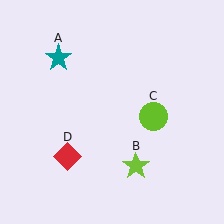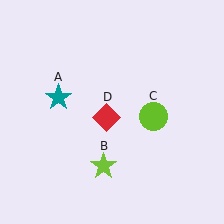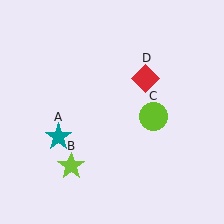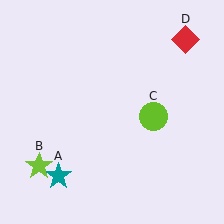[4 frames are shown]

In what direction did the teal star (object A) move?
The teal star (object A) moved down.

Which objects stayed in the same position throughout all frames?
Lime circle (object C) remained stationary.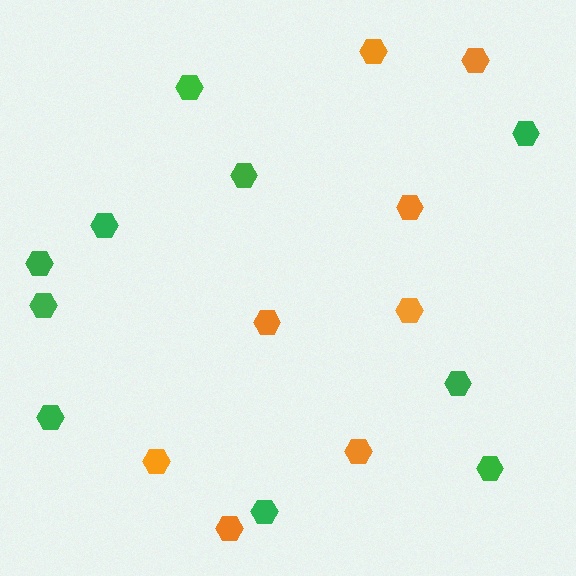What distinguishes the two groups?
There are 2 groups: one group of orange hexagons (8) and one group of green hexagons (10).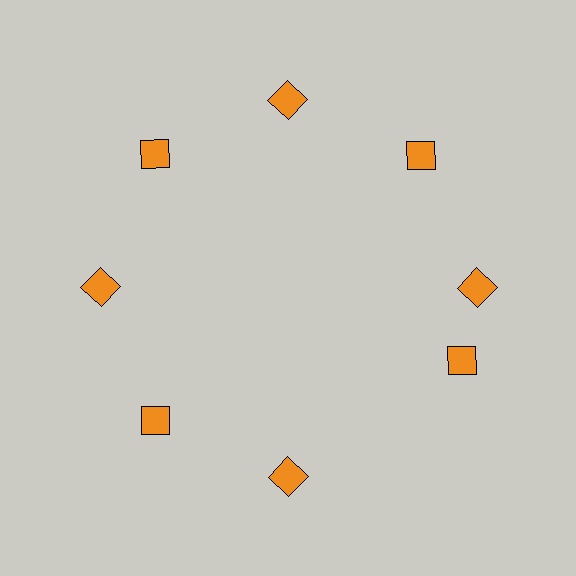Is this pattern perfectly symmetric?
No. The 8 orange diamonds are arranged in a ring, but one element near the 4 o'clock position is rotated out of alignment along the ring, breaking the 8-fold rotational symmetry.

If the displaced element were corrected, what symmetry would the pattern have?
It would have 8-fold rotational symmetry — the pattern would map onto itself every 45 degrees.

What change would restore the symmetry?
The symmetry would be restored by rotating it back into even spacing with its neighbors so that all 8 diamonds sit at equal angles and equal distance from the center.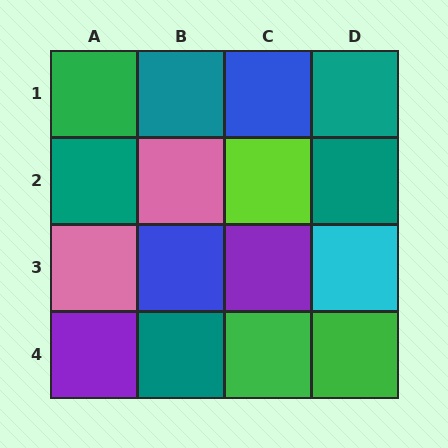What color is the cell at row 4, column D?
Green.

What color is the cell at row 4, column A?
Purple.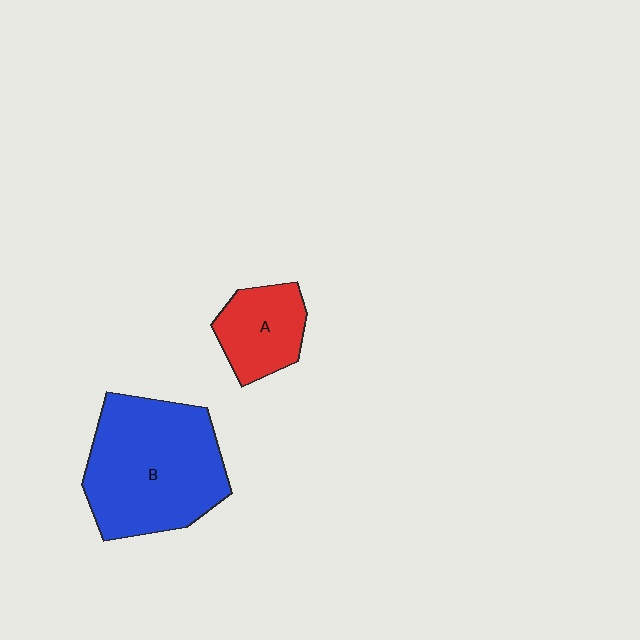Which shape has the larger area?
Shape B (blue).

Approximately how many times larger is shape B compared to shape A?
Approximately 2.4 times.